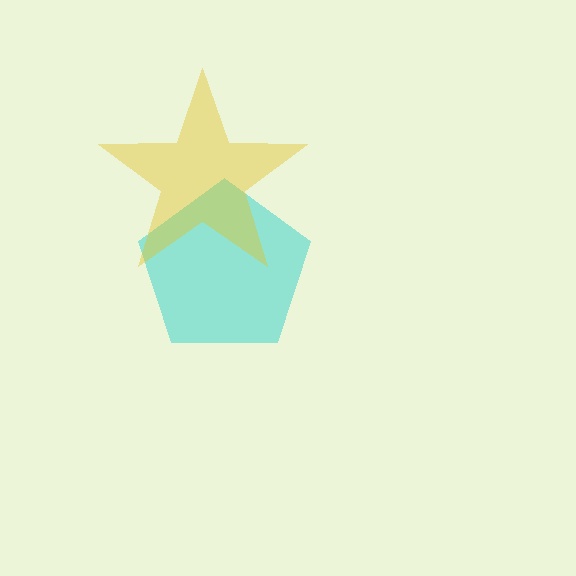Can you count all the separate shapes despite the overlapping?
Yes, there are 2 separate shapes.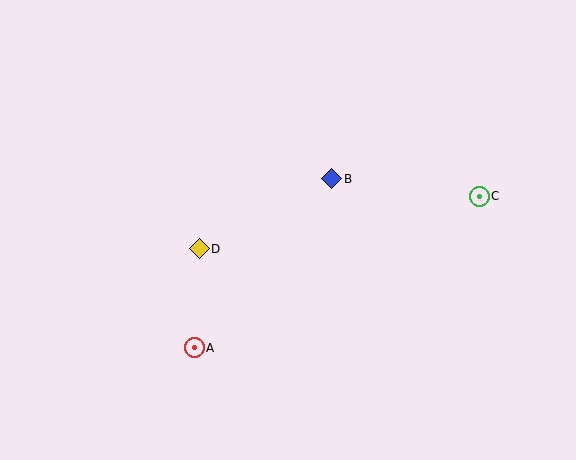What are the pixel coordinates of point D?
Point D is at (199, 249).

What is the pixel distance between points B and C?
The distance between B and C is 148 pixels.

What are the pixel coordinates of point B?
Point B is at (332, 179).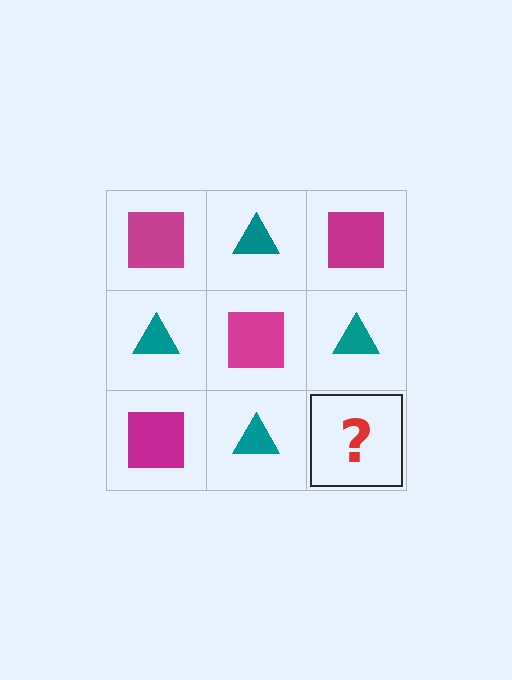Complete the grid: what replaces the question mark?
The question mark should be replaced with a magenta square.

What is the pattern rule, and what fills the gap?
The rule is that it alternates magenta square and teal triangle in a checkerboard pattern. The gap should be filled with a magenta square.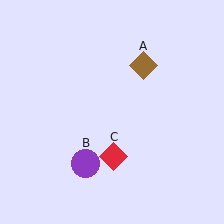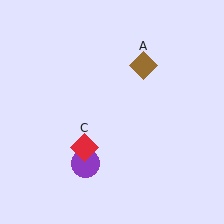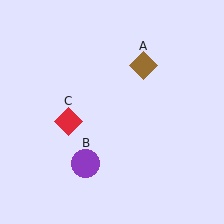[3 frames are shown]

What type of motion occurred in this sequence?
The red diamond (object C) rotated clockwise around the center of the scene.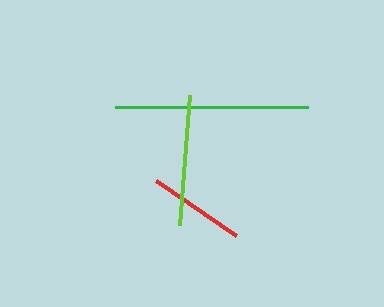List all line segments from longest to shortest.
From longest to shortest: green, lime, red.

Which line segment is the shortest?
The red line is the shortest at approximately 97 pixels.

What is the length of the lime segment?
The lime segment is approximately 130 pixels long.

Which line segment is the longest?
The green line is the longest at approximately 194 pixels.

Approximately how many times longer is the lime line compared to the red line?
The lime line is approximately 1.4 times the length of the red line.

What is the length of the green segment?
The green segment is approximately 194 pixels long.